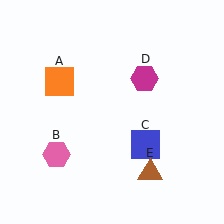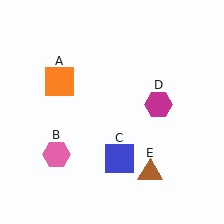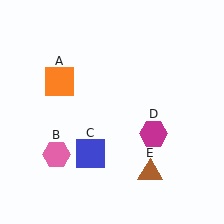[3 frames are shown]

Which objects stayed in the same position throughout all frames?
Orange square (object A) and pink hexagon (object B) and brown triangle (object E) remained stationary.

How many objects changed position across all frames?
2 objects changed position: blue square (object C), magenta hexagon (object D).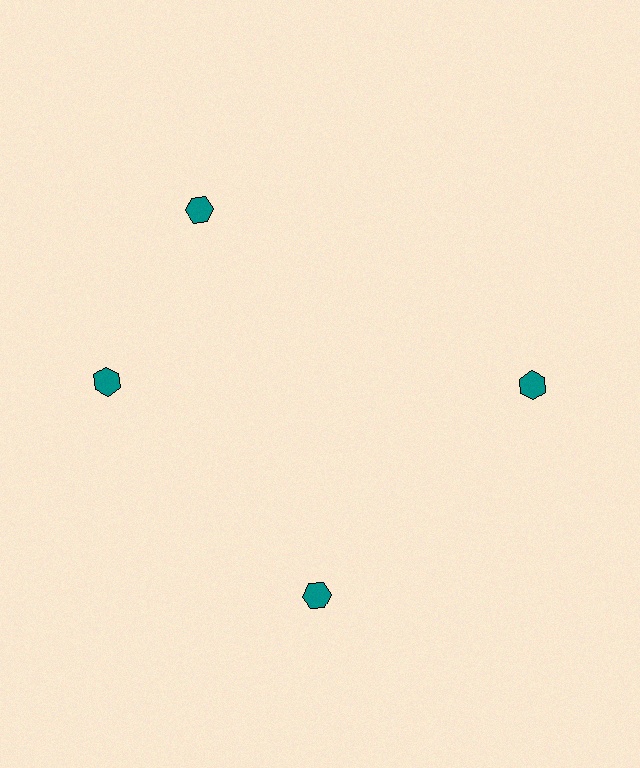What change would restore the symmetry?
The symmetry would be restored by rotating it back into even spacing with its neighbors so that all 4 hexagons sit at equal angles and equal distance from the center.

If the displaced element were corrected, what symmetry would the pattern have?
It would have 4-fold rotational symmetry — the pattern would map onto itself every 90 degrees.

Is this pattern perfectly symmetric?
No. The 4 teal hexagons are arranged in a ring, but one element near the 12 o'clock position is rotated out of alignment along the ring, breaking the 4-fold rotational symmetry.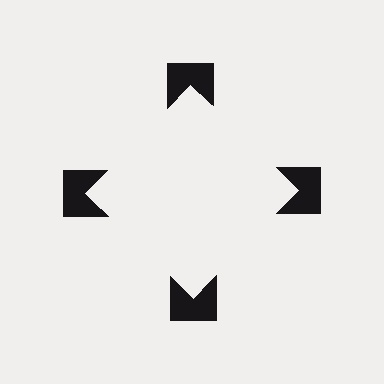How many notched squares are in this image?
There are 4 — one at each vertex of the illusory square.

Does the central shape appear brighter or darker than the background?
It typically appears slightly brighter than the background, even though no actual brightness change is drawn.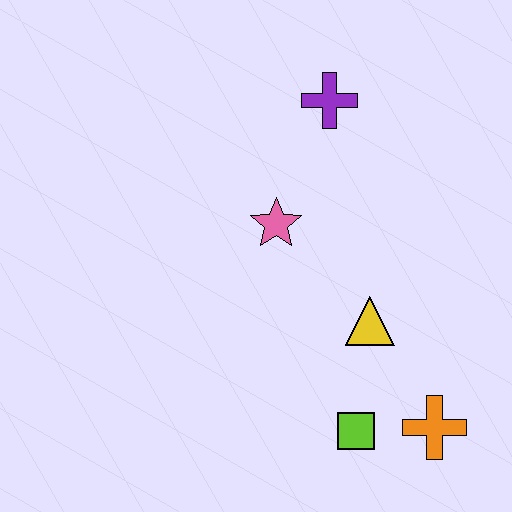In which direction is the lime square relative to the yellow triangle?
The lime square is below the yellow triangle.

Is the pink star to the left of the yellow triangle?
Yes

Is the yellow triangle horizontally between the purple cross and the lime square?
No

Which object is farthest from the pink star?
The orange cross is farthest from the pink star.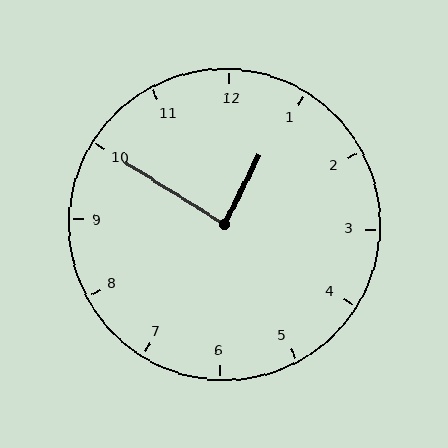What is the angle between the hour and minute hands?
Approximately 85 degrees.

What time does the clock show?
12:50.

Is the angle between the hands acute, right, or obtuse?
It is right.